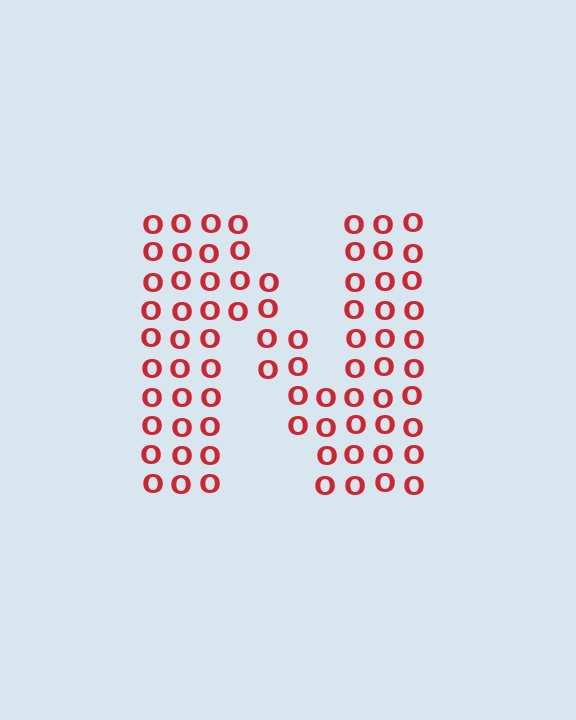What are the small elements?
The small elements are letter O's.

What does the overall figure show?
The overall figure shows the letter N.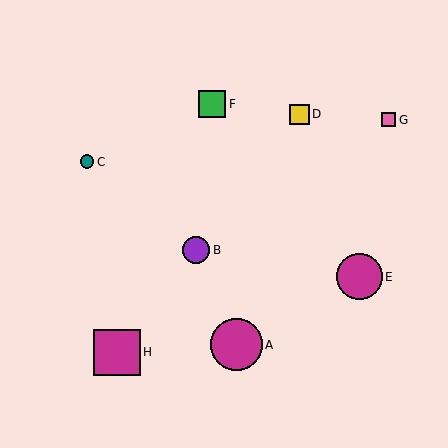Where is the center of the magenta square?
The center of the magenta square is at (117, 352).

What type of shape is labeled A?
Shape A is a magenta circle.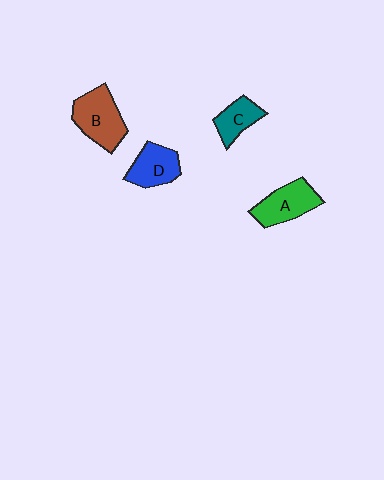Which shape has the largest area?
Shape B (brown).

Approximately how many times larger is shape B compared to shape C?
Approximately 1.7 times.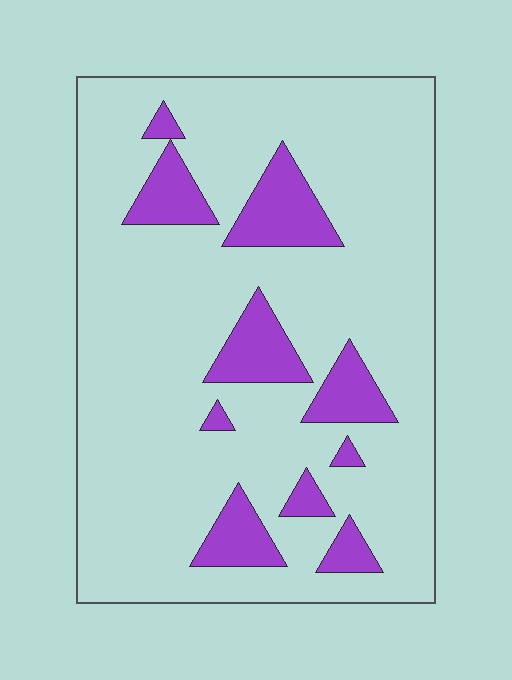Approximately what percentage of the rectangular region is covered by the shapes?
Approximately 15%.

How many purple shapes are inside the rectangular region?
10.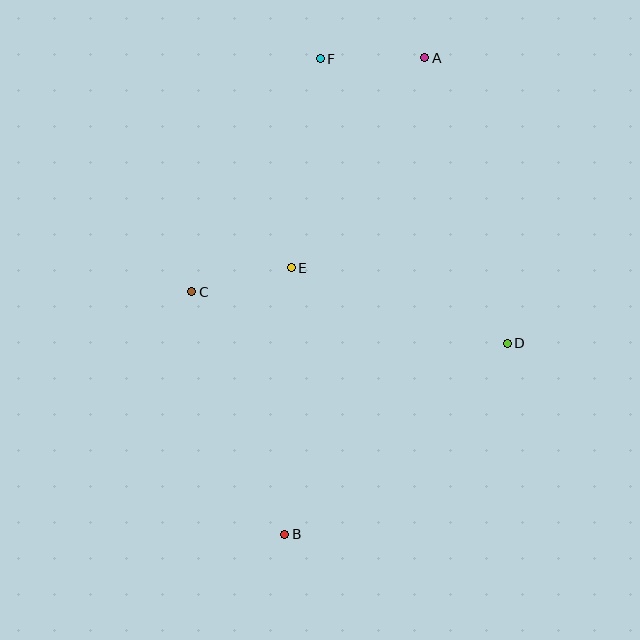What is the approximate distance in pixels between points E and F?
The distance between E and F is approximately 211 pixels.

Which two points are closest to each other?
Points C and E are closest to each other.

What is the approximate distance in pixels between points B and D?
The distance between B and D is approximately 293 pixels.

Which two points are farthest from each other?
Points A and B are farthest from each other.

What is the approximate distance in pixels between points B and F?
The distance between B and F is approximately 477 pixels.